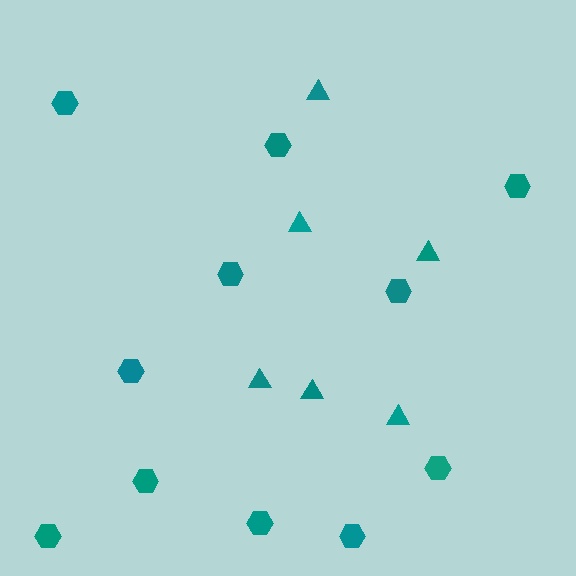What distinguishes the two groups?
There are 2 groups: one group of triangles (6) and one group of hexagons (11).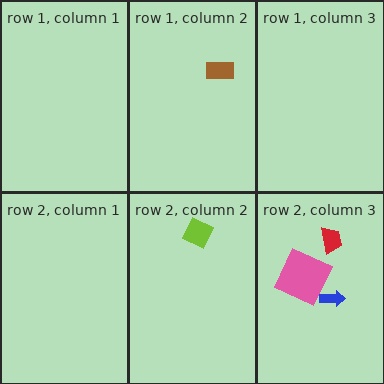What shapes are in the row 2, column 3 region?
The blue arrow, the pink square, the red trapezoid.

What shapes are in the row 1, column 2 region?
The brown rectangle.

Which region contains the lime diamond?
The row 2, column 2 region.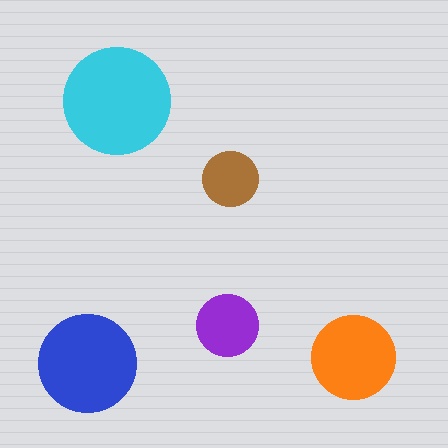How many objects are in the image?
There are 5 objects in the image.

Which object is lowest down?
The blue circle is bottommost.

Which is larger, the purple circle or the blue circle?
The blue one.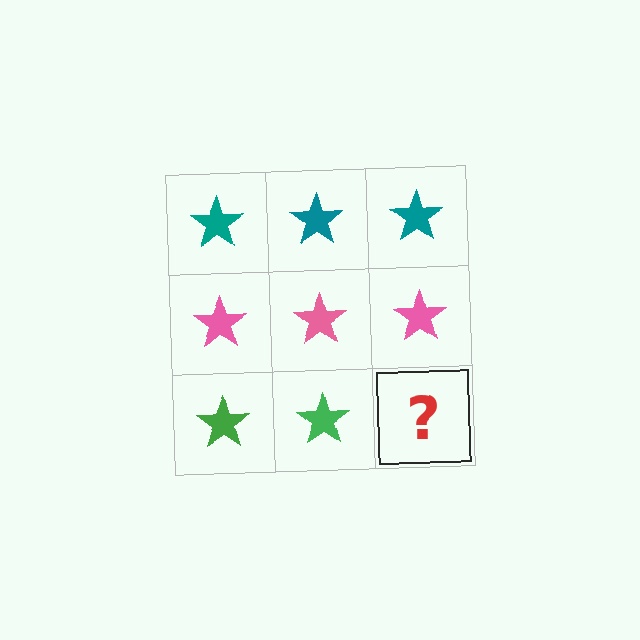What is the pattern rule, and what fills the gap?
The rule is that each row has a consistent color. The gap should be filled with a green star.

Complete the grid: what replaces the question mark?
The question mark should be replaced with a green star.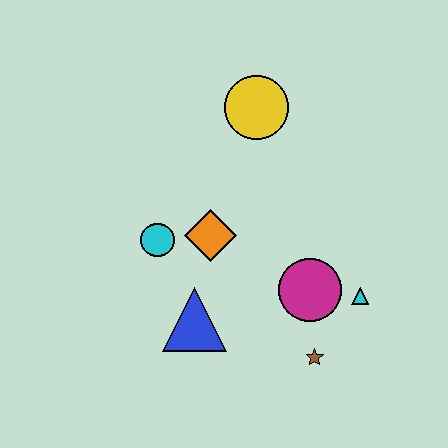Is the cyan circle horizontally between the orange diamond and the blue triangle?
No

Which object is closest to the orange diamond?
The cyan circle is closest to the orange diamond.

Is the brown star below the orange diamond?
Yes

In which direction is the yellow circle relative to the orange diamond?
The yellow circle is above the orange diamond.